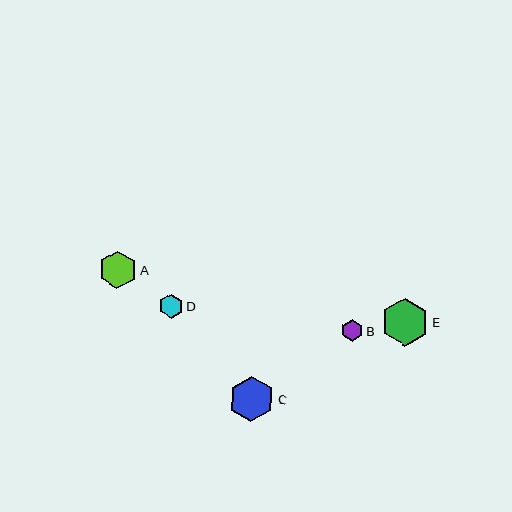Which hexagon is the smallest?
Hexagon B is the smallest with a size of approximately 21 pixels.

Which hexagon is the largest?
Hexagon E is the largest with a size of approximately 48 pixels.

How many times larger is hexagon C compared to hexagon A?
Hexagon C is approximately 1.2 times the size of hexagon A.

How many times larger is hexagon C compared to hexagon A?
Hexagon C is approximately 1.2 times the size of hexagon A.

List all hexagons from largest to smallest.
From largest to smallest: E, C, A, D, B.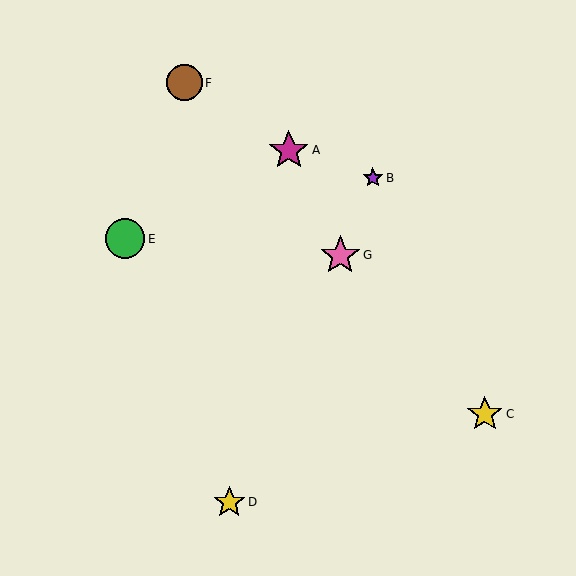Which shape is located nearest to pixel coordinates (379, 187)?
The purple star (labeled B) at (373, 178) is nearest to that location.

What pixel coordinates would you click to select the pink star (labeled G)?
Click at (340, 255) to select the pink star G.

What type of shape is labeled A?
Shape A is a magenta star.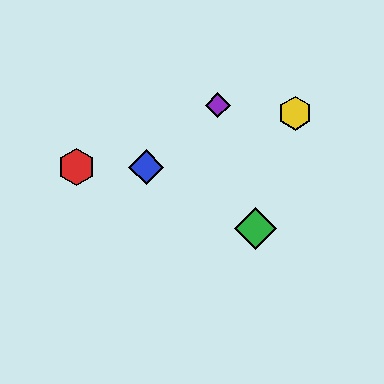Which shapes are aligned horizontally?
The red hexagon, the blue diamond are aligned horizontally.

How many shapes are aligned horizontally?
2 shapes (the red hexagon, the blue diamond) are aligned horizontally.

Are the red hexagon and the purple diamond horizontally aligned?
No, the red hexagon is at y≈167 and the purple diamond is at y≈105.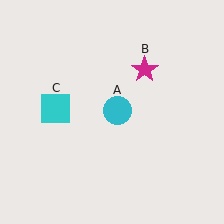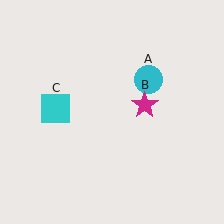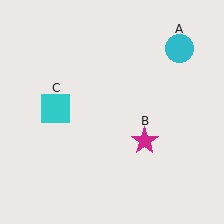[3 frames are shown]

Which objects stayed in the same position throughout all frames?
Cyan square (object C) remained stationary.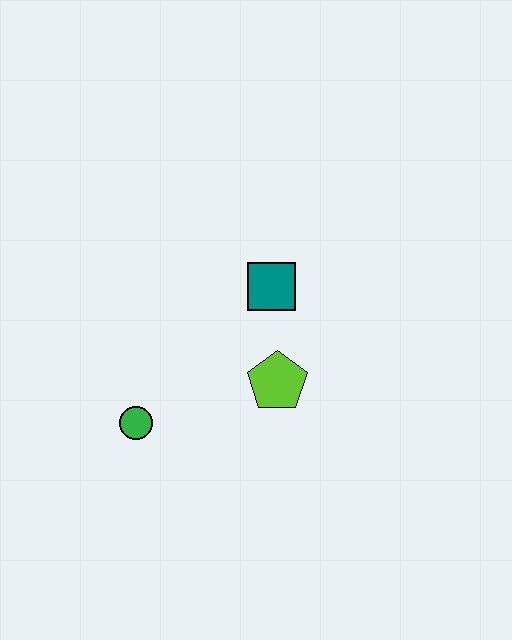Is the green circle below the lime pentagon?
Yes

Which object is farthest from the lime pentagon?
The green circle is farthest from the lime pentagon.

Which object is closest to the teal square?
The lime pentagon is closest to the teal square.